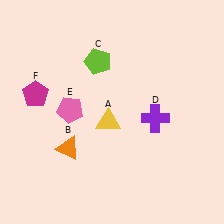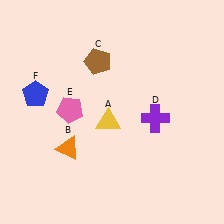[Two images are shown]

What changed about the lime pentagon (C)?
In Image 1, C is lime. In Image 2, it changed to brown.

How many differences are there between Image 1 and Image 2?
There are 2 differences between the two images.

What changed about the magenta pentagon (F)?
In Image 1, F is magenta. In Image 2, it changed to blue.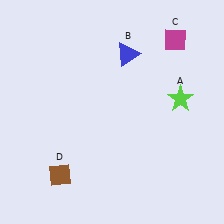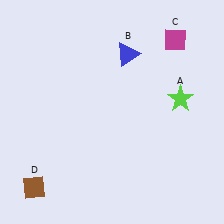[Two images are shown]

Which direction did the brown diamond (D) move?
The brown diamond (D) moved left.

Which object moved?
The brown diamond (D) moved left.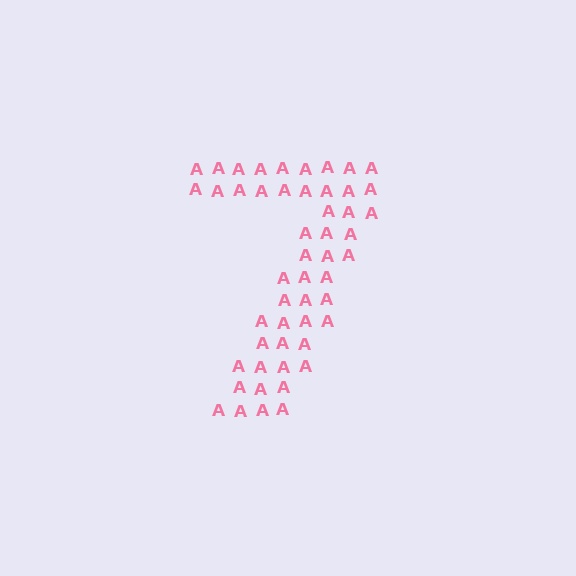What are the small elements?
The small elements are letter A's.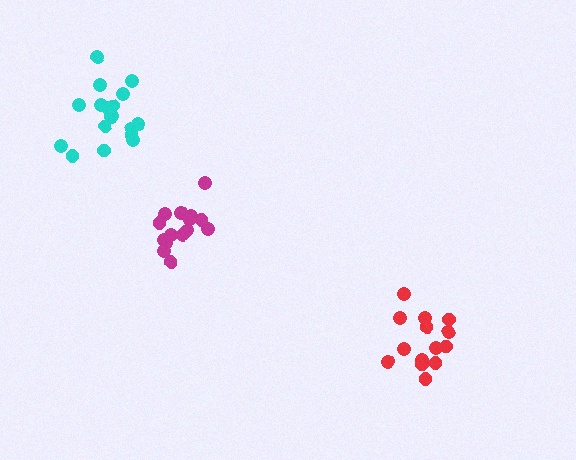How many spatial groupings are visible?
There are 3 spatial groupings.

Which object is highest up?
The cyan cluster is topmost.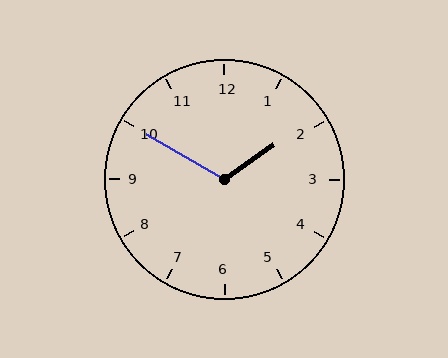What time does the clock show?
1:50.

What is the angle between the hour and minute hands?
Approximately 115 degrees.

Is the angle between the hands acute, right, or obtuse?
It is obtuse.